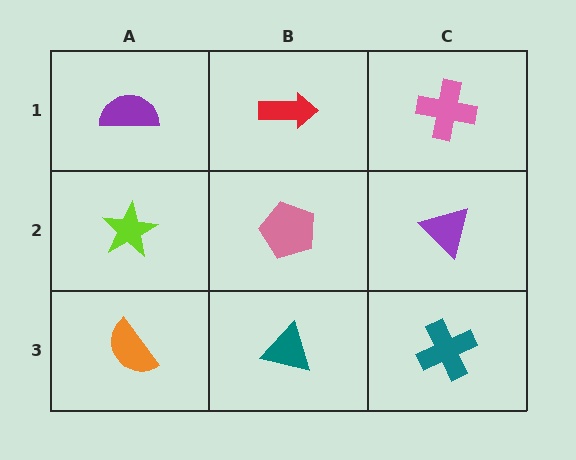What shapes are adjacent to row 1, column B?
A pink pentagon (row 2, column B), a purple semicircle (row 1, column A), a pink cross (row 1, column C).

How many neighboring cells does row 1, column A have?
2.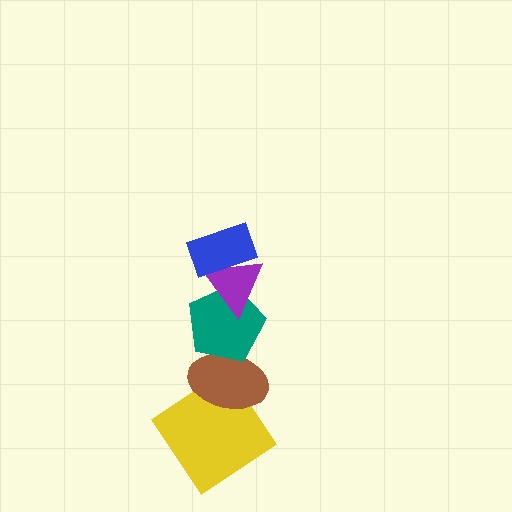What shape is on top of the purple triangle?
The blue rectangle is on top of the purple triangle.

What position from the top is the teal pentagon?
The teal pentagon is 3rd from the top.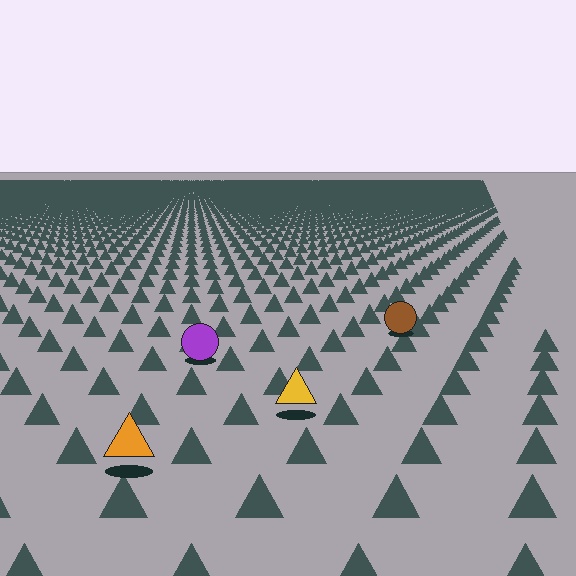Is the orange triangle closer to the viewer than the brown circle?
Yes. The orange triangle is closer — you can tell from the texture gradient: the ground texture is coarser near it.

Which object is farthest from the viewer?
The brown circle is farthest from the viewer. It appears smaller and the ground texture around it is denser.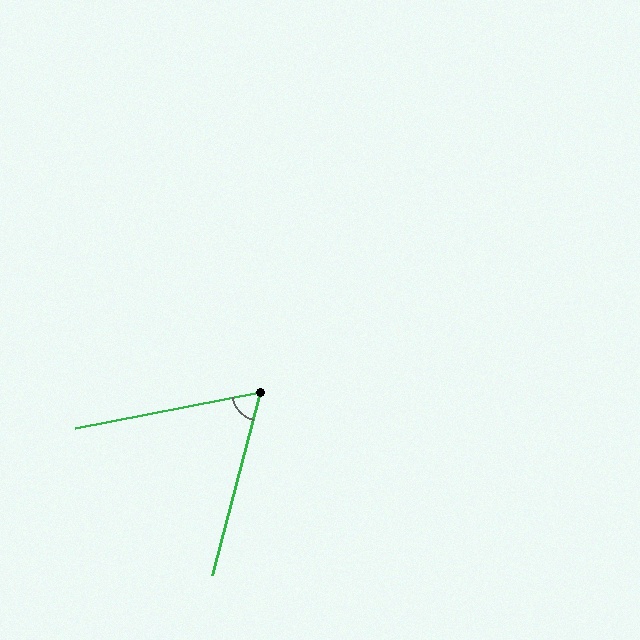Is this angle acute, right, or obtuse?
It is acute.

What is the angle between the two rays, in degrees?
Approximately 64 degrees.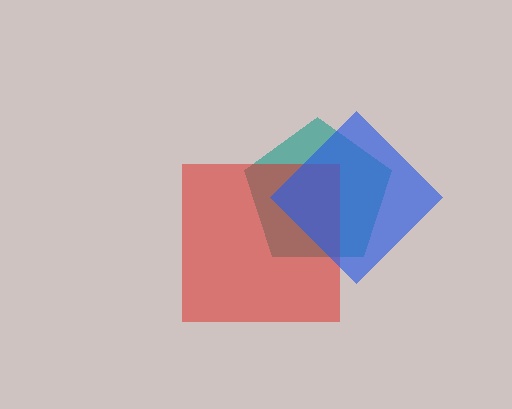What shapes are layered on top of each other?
The layered shapes are: a teal pentagon, a red square, a blue diamond.